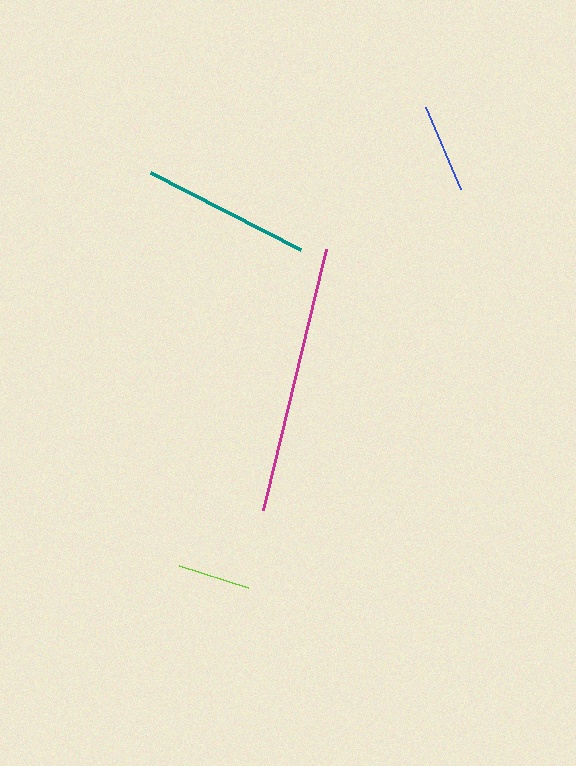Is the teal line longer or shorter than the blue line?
The teal line is longer than the blue line.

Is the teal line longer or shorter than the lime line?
The teal line is longer than the lime line.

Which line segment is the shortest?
The lime line is the shortest at approximately 73 pixels.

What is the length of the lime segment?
The lime segment is approximately 73 pixels long.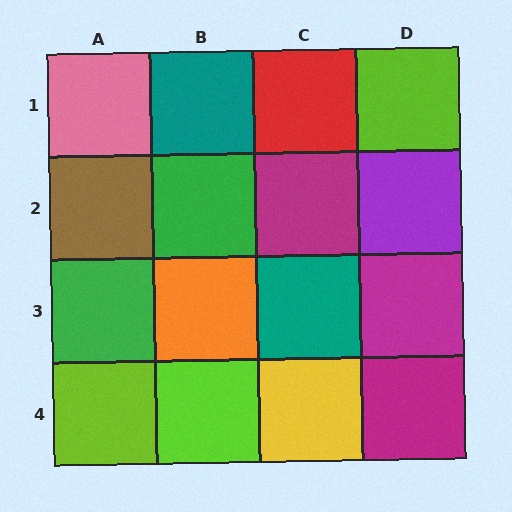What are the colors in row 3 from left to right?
Green, orange, teal, magenta.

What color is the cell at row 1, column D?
Lime.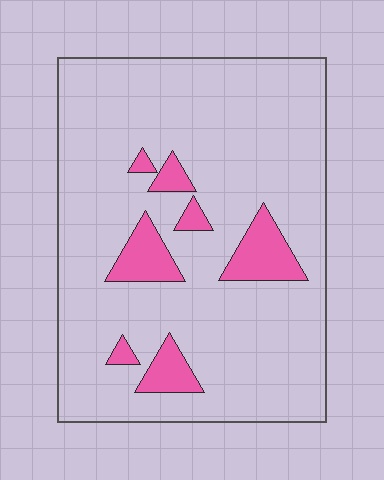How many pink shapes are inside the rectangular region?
7.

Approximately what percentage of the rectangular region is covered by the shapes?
Approximately 10%.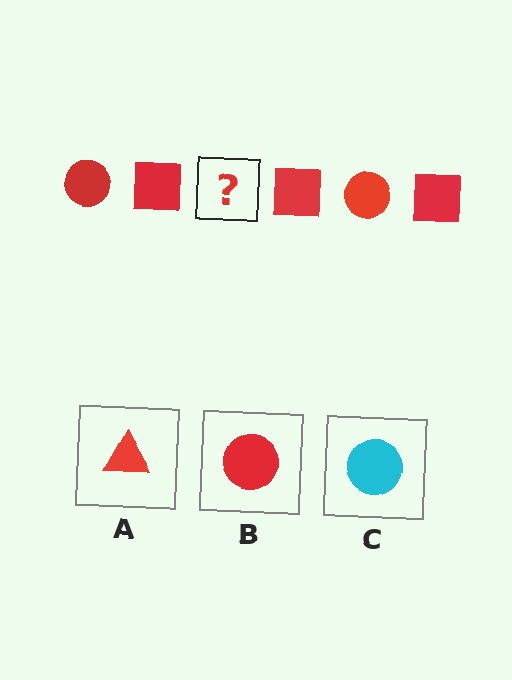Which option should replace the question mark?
Option B.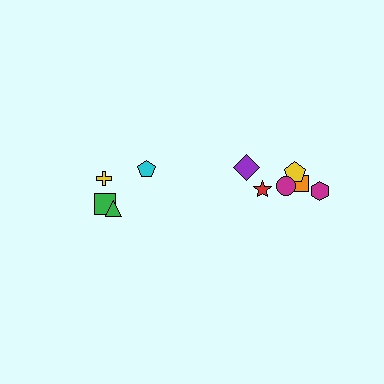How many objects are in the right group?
There are 6 objects.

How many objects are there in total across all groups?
There are 10 objects.